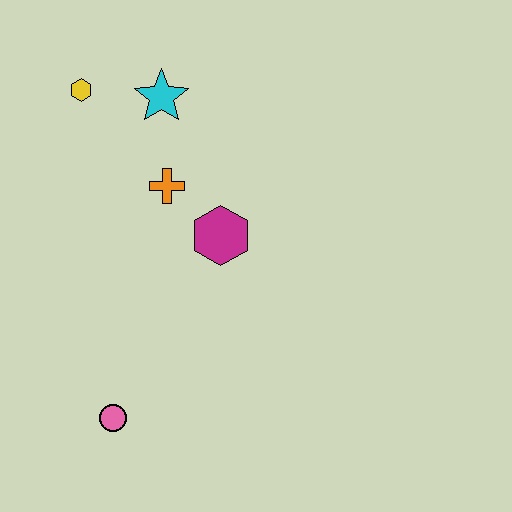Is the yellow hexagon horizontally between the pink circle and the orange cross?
No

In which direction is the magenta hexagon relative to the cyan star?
The magenta hexagon is below the cyan star.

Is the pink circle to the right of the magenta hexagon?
No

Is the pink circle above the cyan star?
No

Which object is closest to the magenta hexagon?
The orange cross is closest to the magenta hexagon.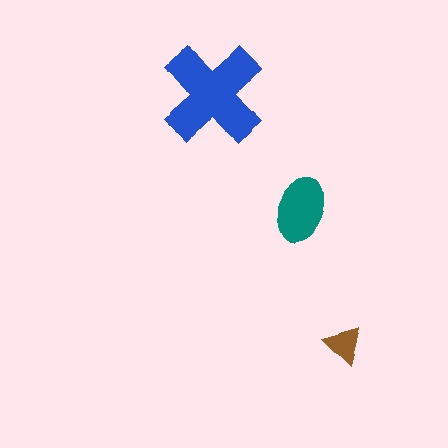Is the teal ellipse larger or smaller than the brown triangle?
Larger.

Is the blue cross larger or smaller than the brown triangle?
Larger.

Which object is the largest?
The blue cross.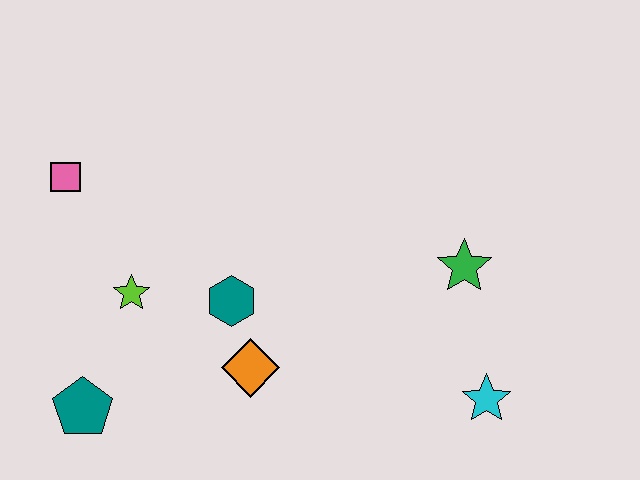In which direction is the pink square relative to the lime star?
The pink square is above the lime star.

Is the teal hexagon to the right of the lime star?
Yes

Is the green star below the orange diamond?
No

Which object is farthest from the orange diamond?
The pink square is farthest from the orange diamond.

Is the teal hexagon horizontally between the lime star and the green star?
Yes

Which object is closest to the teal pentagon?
The lime star is closest to the teal pentagon.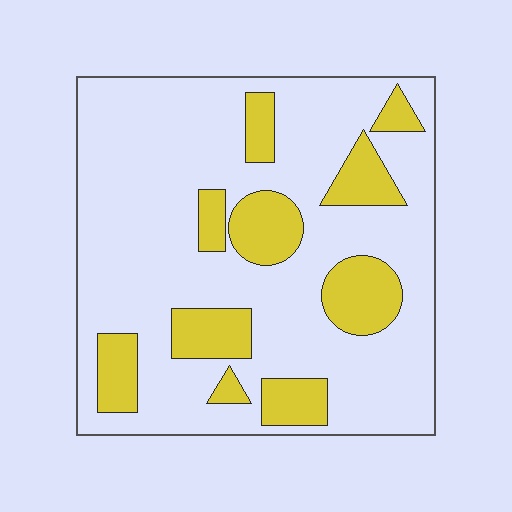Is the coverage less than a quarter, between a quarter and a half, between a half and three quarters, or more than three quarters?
Less than a quarter.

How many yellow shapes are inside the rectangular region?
10.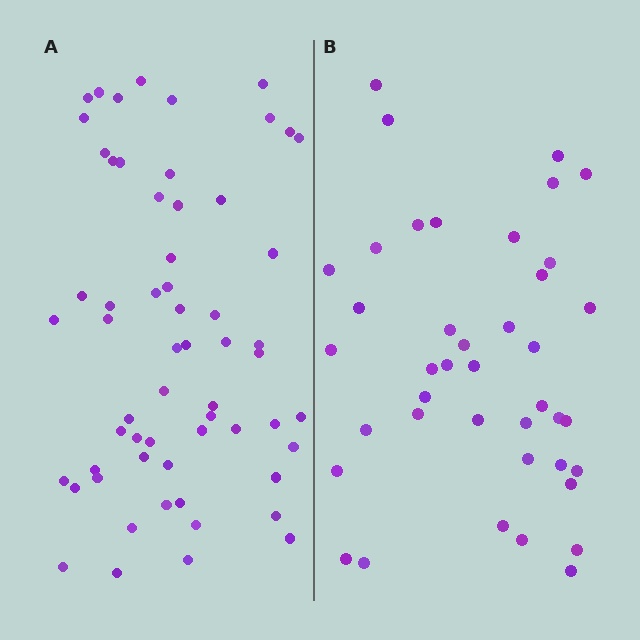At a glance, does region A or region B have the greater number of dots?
Region A (the left region) has more dots.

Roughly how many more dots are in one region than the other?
Region A has approximately 20 more dots than region B.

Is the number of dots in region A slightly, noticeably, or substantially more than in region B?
Region A has substantially more. The ratio is roughly 1.5 to 1.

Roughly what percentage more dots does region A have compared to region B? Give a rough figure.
About 45% more.